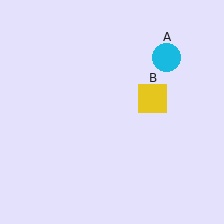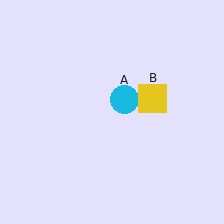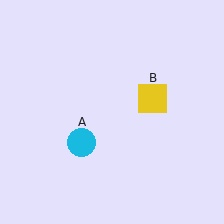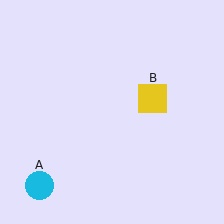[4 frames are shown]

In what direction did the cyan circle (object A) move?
The cyan circle (object A) moved down and to the left.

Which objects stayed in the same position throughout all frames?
Yellow square (object B) remained stationary.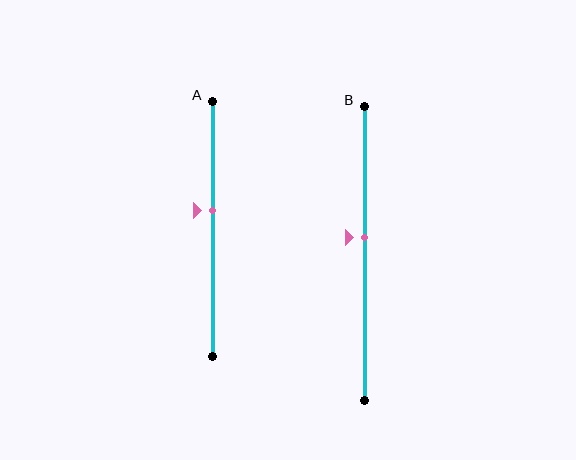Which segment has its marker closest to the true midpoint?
Segment B has its marker closest to the true midpoint.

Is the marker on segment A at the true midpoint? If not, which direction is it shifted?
No, the marker on segment A is shifted upward by about 7% of the segment length.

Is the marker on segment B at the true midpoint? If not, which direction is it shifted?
No, the marker on segment B is shifted upward by about 5% of the segment length.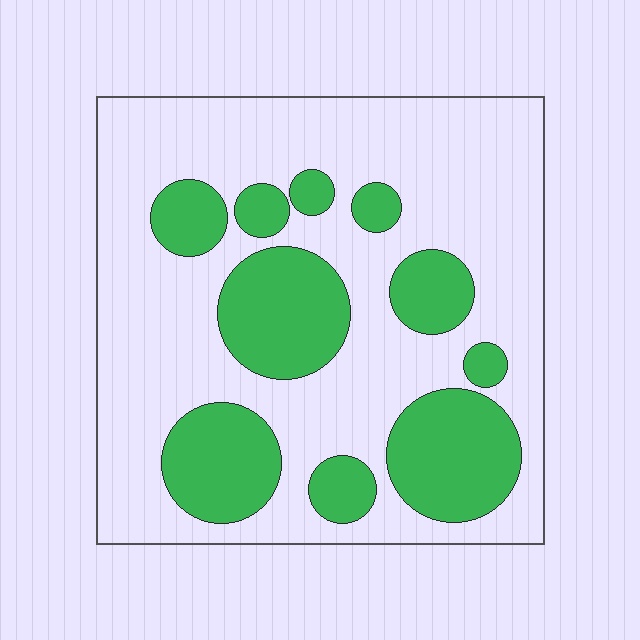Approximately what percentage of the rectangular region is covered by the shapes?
Approximately 30%.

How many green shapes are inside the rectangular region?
10.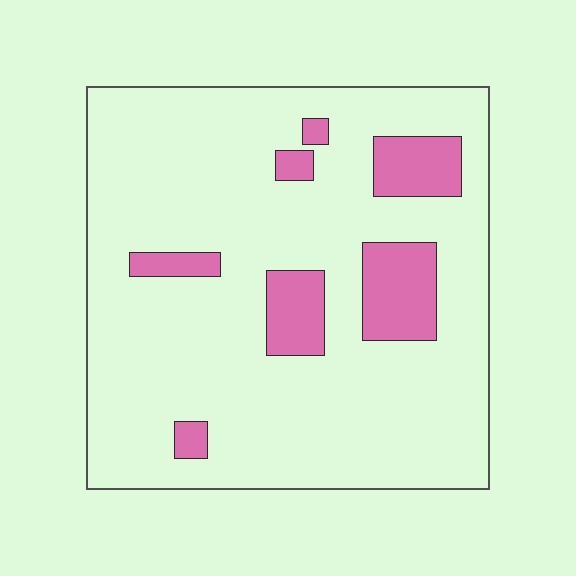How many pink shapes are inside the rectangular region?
7.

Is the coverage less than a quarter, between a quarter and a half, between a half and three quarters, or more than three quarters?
Less than a quarter.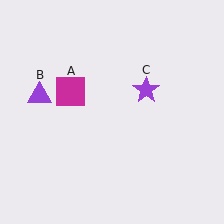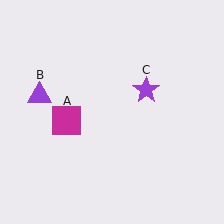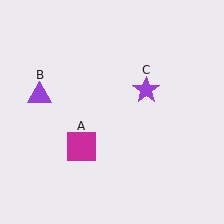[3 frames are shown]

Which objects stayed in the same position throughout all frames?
Purple triangle (object B) and purple star (object C) remained stationary.